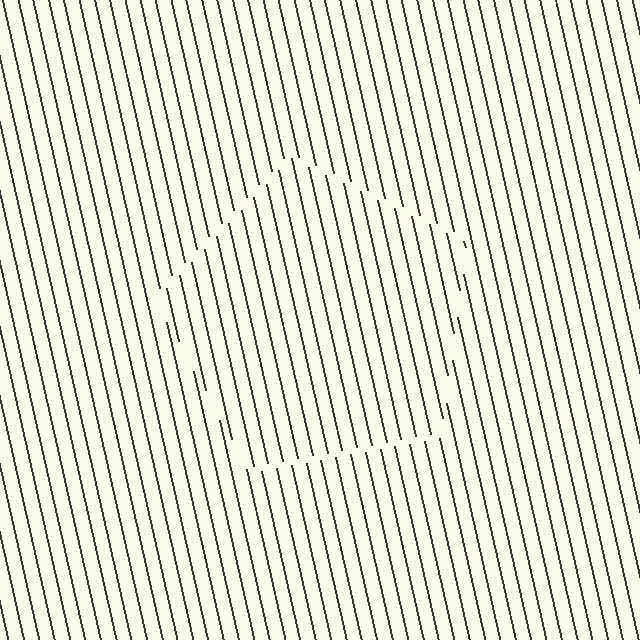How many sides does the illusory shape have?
5 sides — the line-ends trace a pentagon.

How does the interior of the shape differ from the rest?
The interior of the shape contains the same grating, shifted by half a period — the contour is defined by the phase discontinuity where line-ends from the inner and outer gratings abut.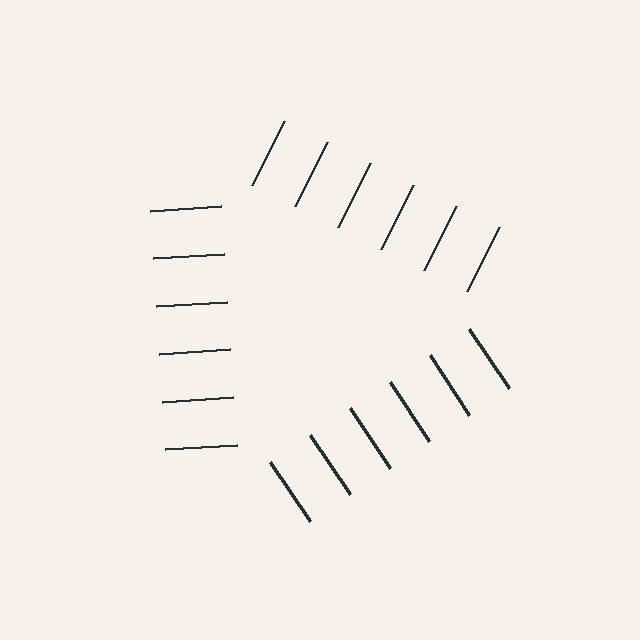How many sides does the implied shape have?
3 sides — the line-ends trace a triangle.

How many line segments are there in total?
18 — 6 along each of the 3 edges.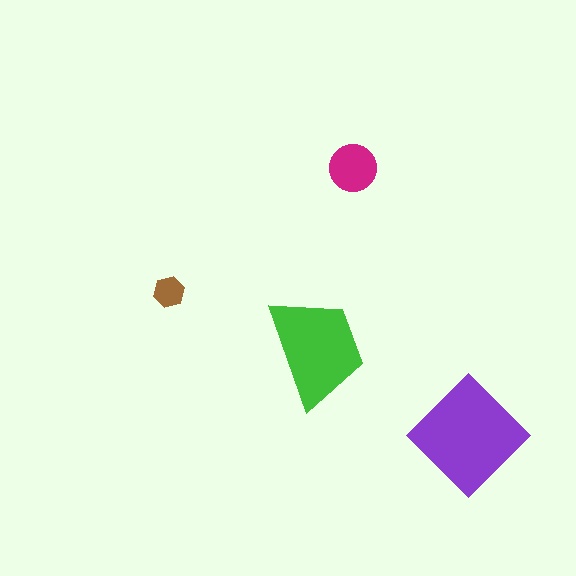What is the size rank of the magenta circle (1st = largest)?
3rd.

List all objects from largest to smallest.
The purple diamond, the green trapezoid, the magenta circle, the brown hexagon.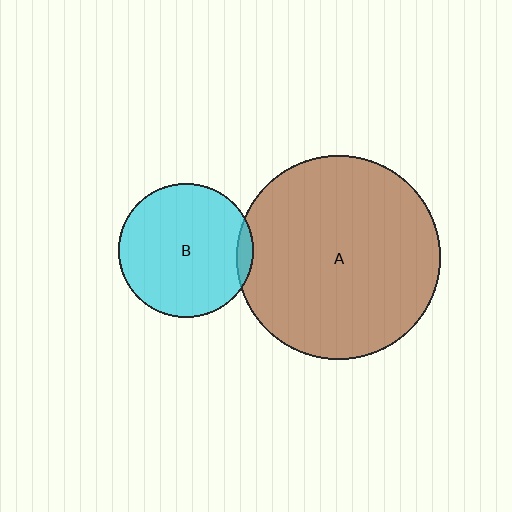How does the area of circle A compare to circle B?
Approximately 2.3 times.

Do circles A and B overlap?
Yes.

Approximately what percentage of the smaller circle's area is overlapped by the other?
Approximately 5%.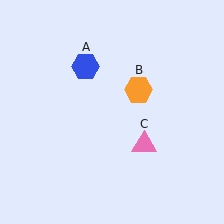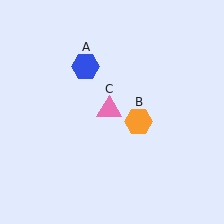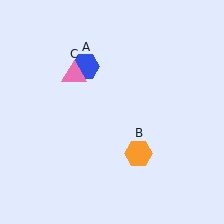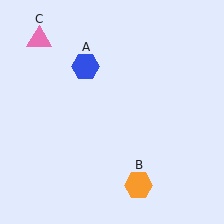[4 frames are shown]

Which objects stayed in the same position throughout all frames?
Blue hexagon (object A) remained stationary.